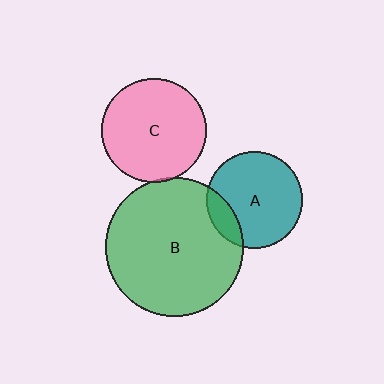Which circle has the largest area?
Circle B (green).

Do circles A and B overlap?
Yes.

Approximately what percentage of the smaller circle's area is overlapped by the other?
Approximately 15%.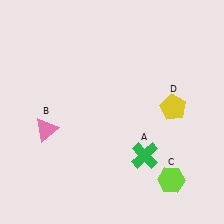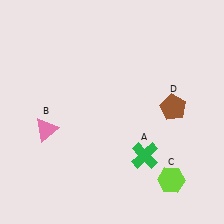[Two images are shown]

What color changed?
The pentagon (D) changed from yellow in Image 1 to brown in Image 2.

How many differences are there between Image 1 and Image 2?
There is 1 difference between the two images.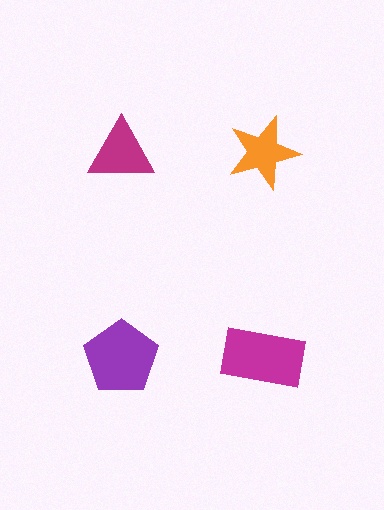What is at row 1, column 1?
A magenta triangle.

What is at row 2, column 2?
A magenta rectangle.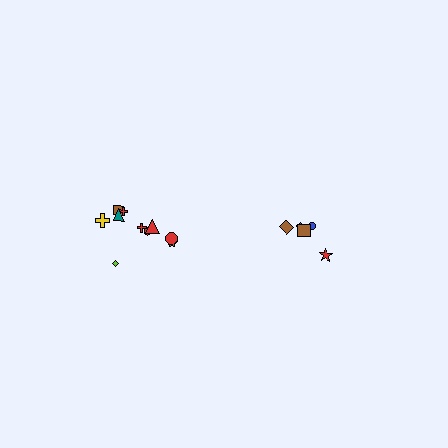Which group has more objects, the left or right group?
The left group.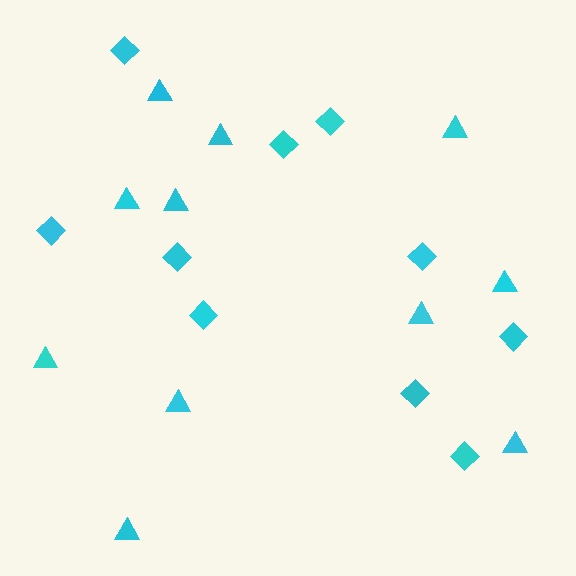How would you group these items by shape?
There are 2 groups: one group of diamonds (10) and one group of triangles (11).